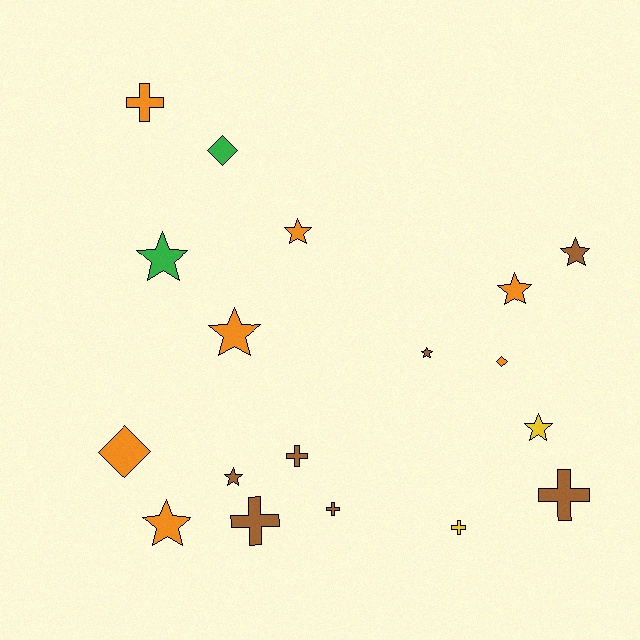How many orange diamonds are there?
There are 2 orange diamonds.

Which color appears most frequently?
Orange, with 7 objects.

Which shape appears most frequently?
Star, with 9 objects.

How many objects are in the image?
There are 18 objects.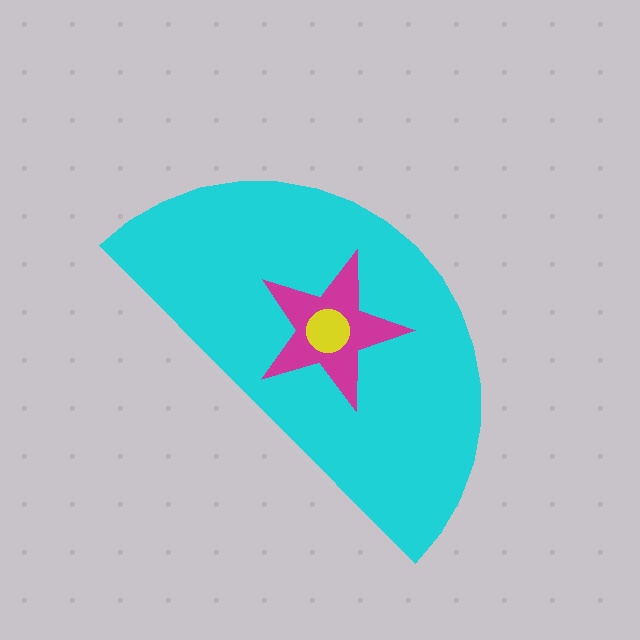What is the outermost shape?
The cyan semicircle.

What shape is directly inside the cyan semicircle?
The magenta star.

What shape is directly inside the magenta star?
The yellow circle.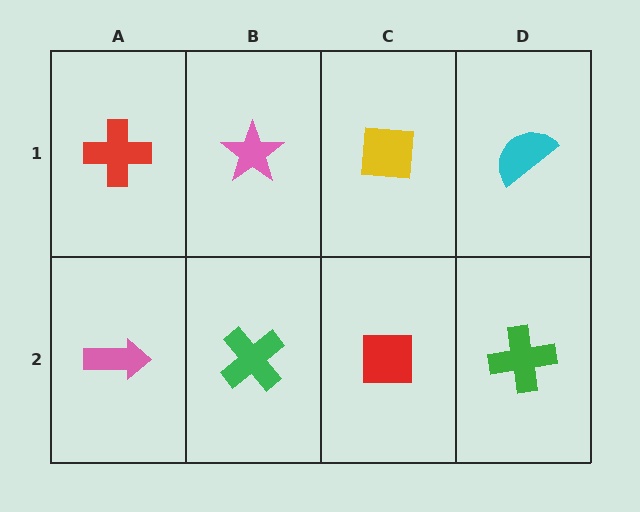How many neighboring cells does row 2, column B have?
3.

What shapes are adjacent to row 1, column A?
A pink arrow (row 2, column A), a pink star (row 1, column B).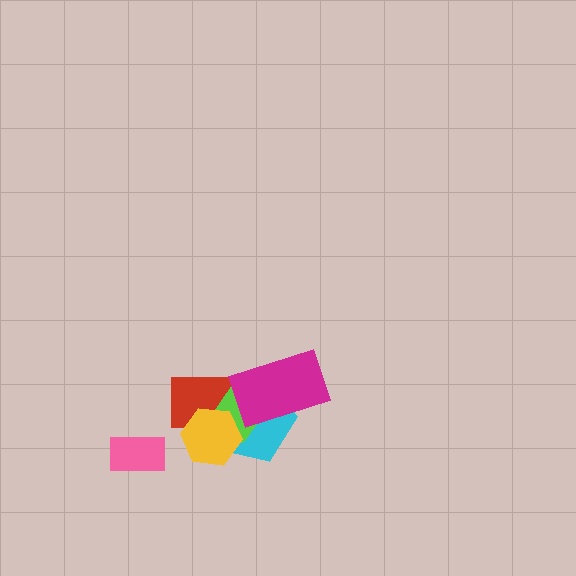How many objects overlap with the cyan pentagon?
4 objects overlap with the cyan pentagon.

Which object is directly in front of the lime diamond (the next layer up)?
The magenta rectangle is directly in front of the lime diamond.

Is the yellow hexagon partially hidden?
No, no other shape covers it.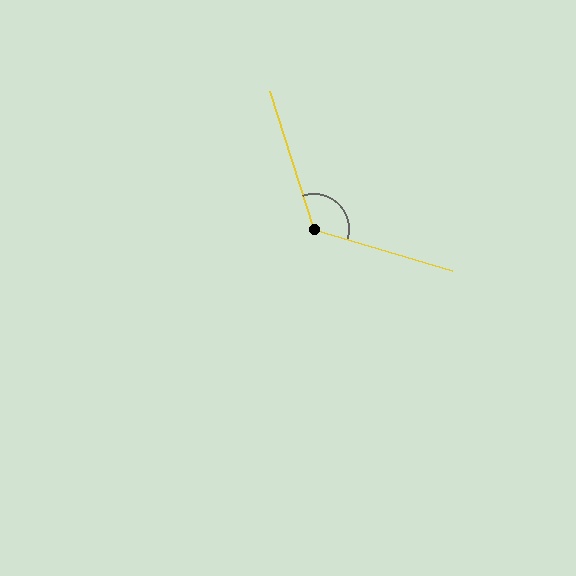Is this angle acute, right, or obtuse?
It is obtuse.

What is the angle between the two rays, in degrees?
Approximately 124 degrees.